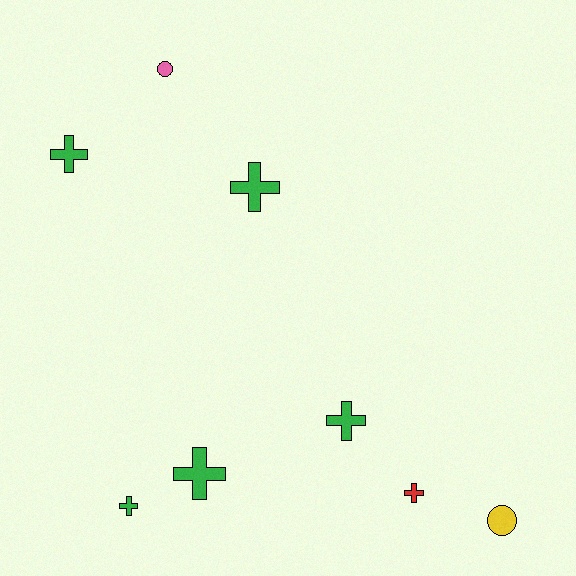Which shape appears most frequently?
Cross, with 6 objects.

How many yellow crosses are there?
There are no yellow crosses.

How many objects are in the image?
There are 8 objects.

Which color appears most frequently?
Green, with 5 objects.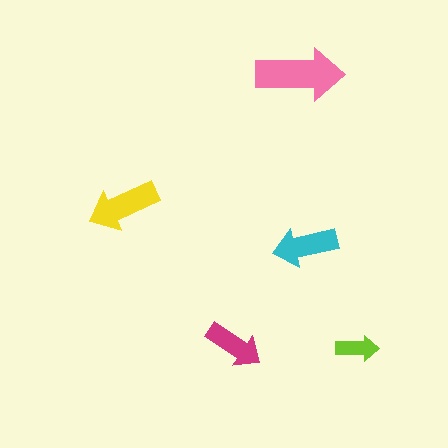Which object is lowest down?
The lime arrow is bottommost.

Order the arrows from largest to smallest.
the pink one, the yellow one, the cyan one, the magenta one, the lime one.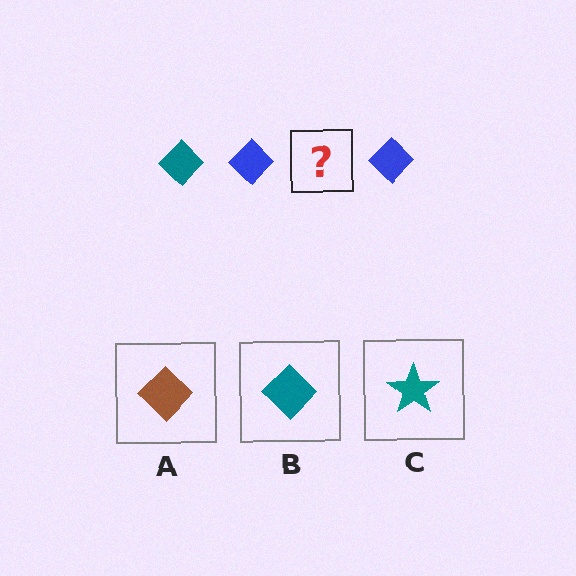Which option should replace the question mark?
Option B.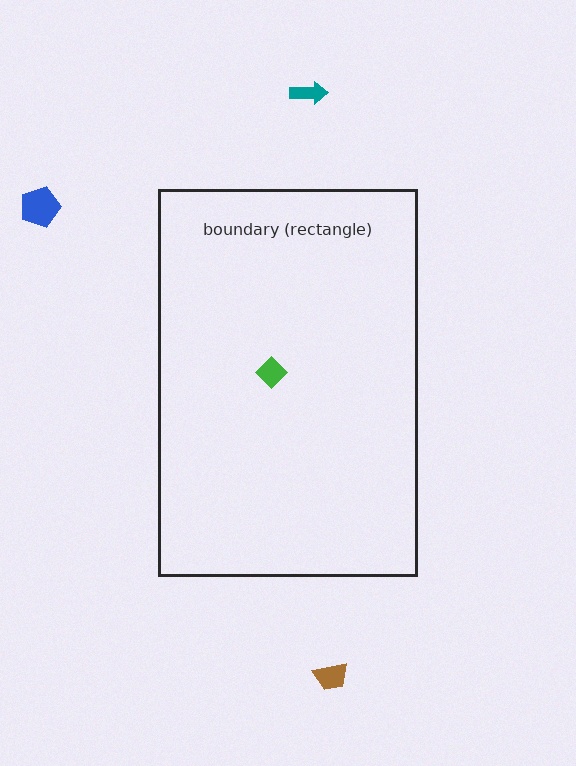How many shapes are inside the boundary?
1 inside, 3 outside.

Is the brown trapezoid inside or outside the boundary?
Outside.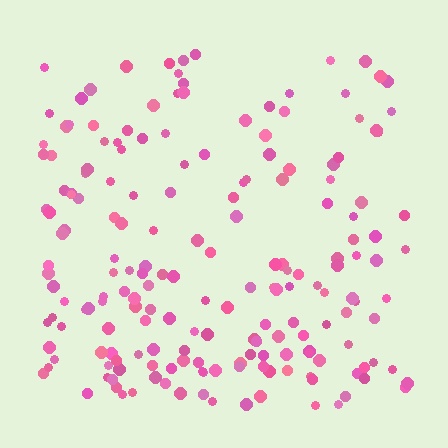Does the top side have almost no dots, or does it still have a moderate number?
Still a moderate number, just noticeably fewer than the bottom.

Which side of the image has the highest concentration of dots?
The bottom.